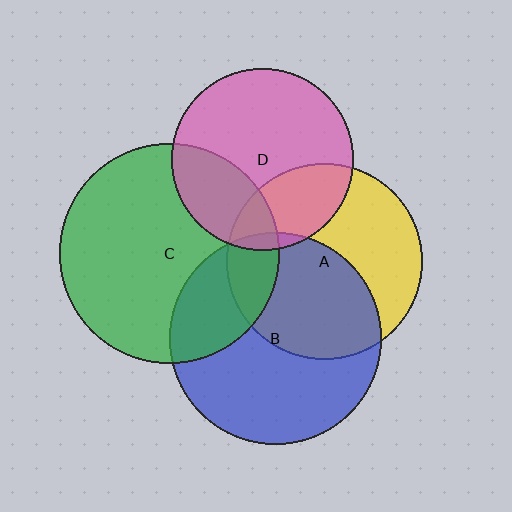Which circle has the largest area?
Circle C (green).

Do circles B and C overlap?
Yes.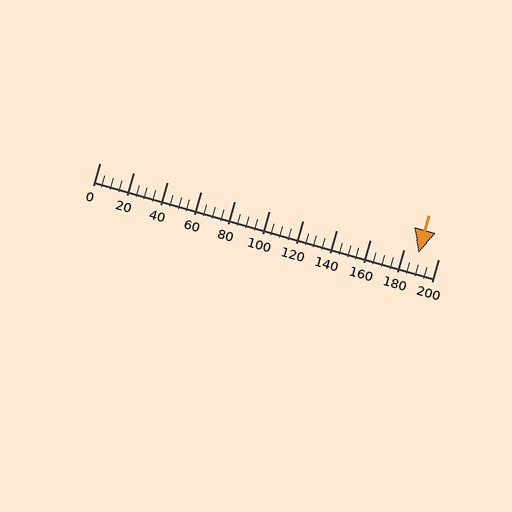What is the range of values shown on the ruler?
The ruler shows values from 0 to 200.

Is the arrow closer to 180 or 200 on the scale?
The arrow is closer to 180.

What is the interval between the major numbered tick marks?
The major tick marks are spaced 20 units apart.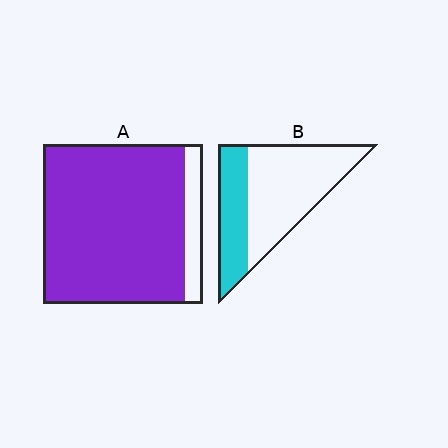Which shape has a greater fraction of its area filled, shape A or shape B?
Shape A.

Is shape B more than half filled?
No.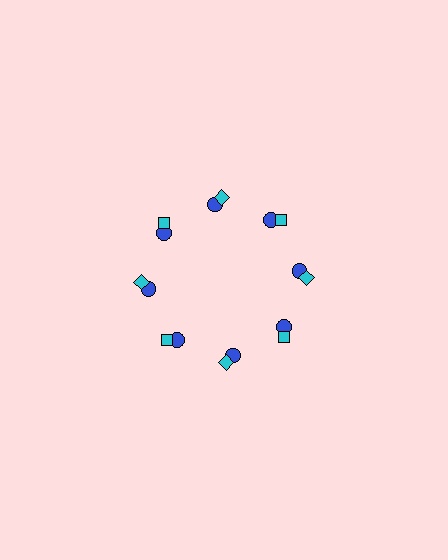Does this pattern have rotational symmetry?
Yes, this pattern has 8-fold rotational symmetry. It looks the same after rotating 45 degrees around the center.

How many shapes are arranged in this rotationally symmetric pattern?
There are 16 shapes, arranged in 8 groups of 2.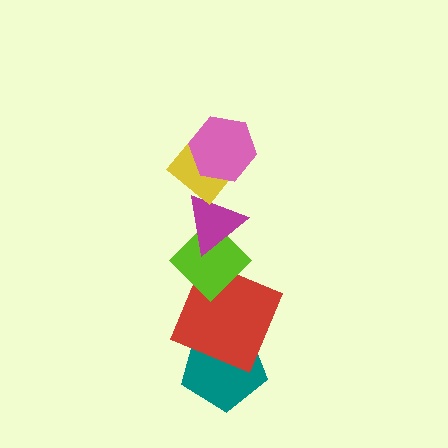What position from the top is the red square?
The red square is 5th from the top.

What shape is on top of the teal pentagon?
The red square is on top of the teal pentagon.